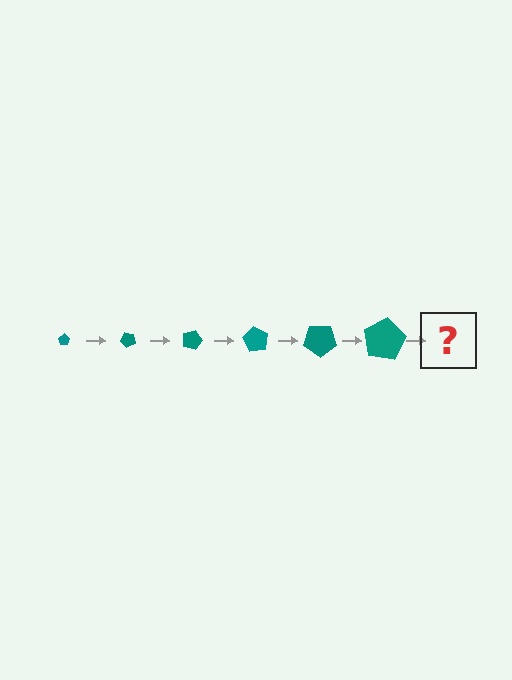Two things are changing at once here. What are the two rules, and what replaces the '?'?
The two rules are that the pentagon grows larger each step and it rotates 45 degrees each step. The '?' should be a pentagon, larger than the previous one and rotated 270 degrees from the start.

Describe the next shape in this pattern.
It should be a pentagon, larger than the previous one and rotated 270 degrees from the start.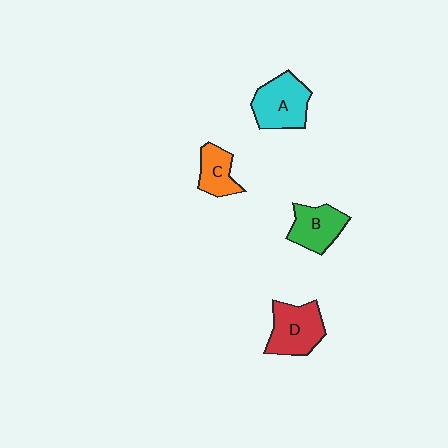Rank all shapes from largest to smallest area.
From largest to smallest: A (cyan), D (red), B (green), C (orange).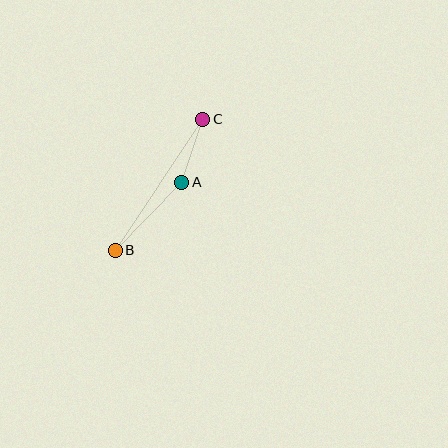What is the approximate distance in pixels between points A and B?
The distance between A and B is approximately 95 pixels.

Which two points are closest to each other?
Points A and C are closest to each other.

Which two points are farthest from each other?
Points B and C are farthest from each other.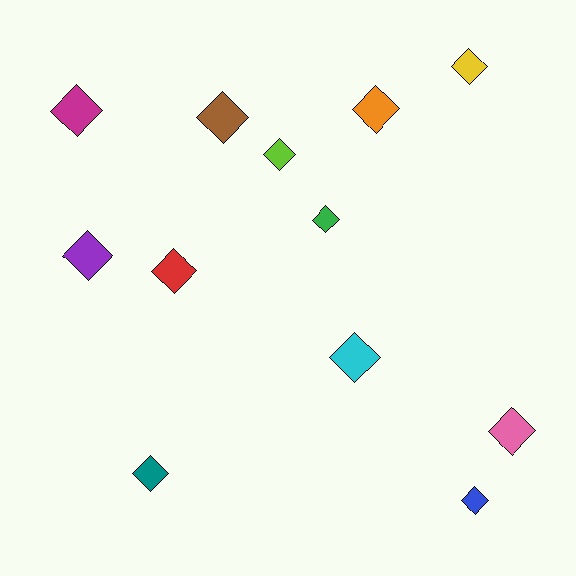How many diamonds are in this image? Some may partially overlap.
There are 12 diamonds.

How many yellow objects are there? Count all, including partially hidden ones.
There is 1 yellow object.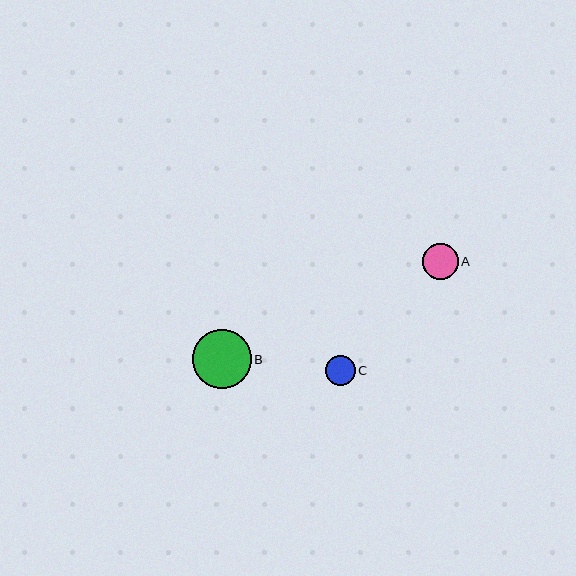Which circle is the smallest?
Circle C is the smallest with a size of approximately 30 pixels.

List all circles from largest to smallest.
From largest to smallest: B, A, C.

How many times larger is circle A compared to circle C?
Circle A is approximately 1.2 times the size of circle C.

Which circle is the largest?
Circle B is the largest with a size of approximately 59 pixels.